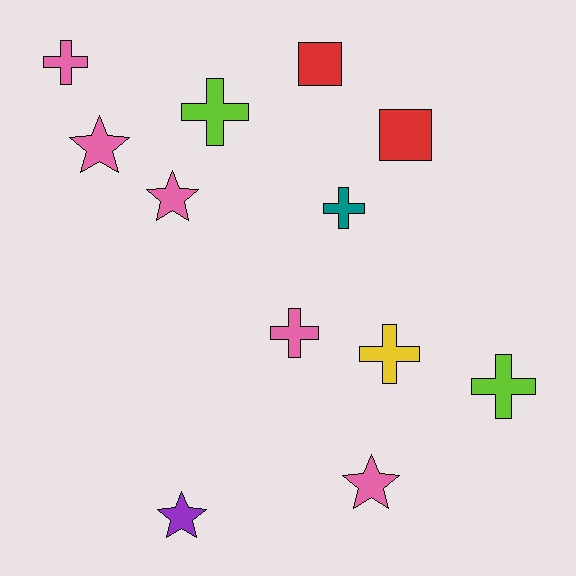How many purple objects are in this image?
There is 1 purple object.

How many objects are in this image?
There are 12 objects.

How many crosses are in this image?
There are 6 crosses.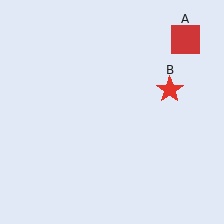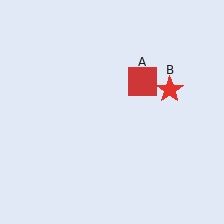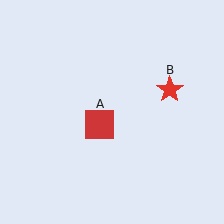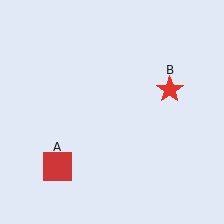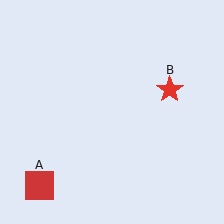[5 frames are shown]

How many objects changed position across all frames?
1 object changed position: red square (object A).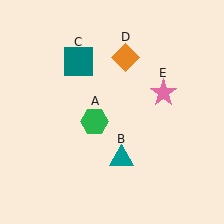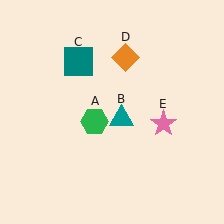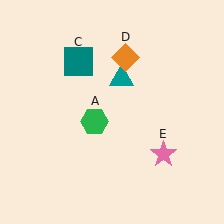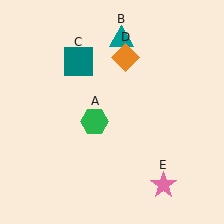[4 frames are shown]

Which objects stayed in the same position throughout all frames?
Green hexagon (object A) and teal square (object C) and orange diamond (object D) remained stationary.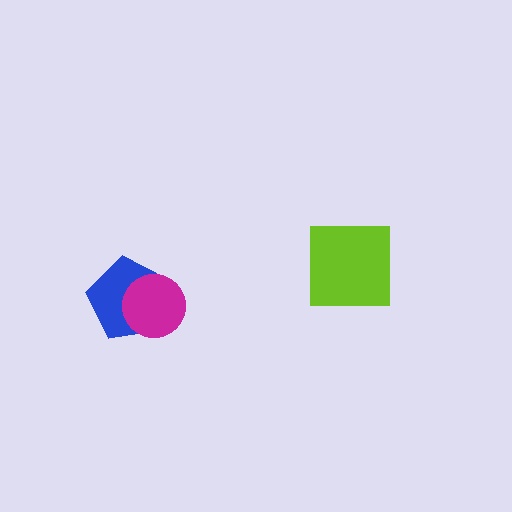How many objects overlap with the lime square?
0 objects overlap with the lime square.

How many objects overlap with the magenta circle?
1 object overlaps with the magenta circle.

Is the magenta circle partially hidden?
No, no other shape covers it.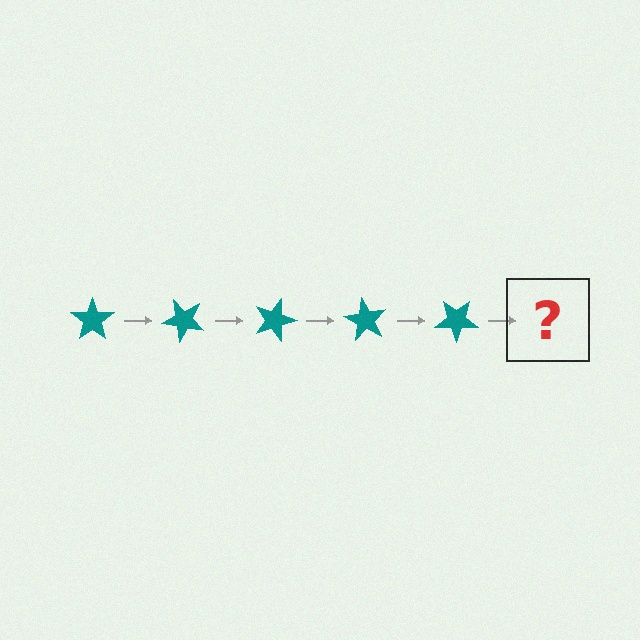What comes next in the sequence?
The next element should be a teal star rotated 225 degrees.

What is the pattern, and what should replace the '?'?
The pattern is that the star rotates 45 degrees each step. The '?' should be a teal star rotated 225 degrees.